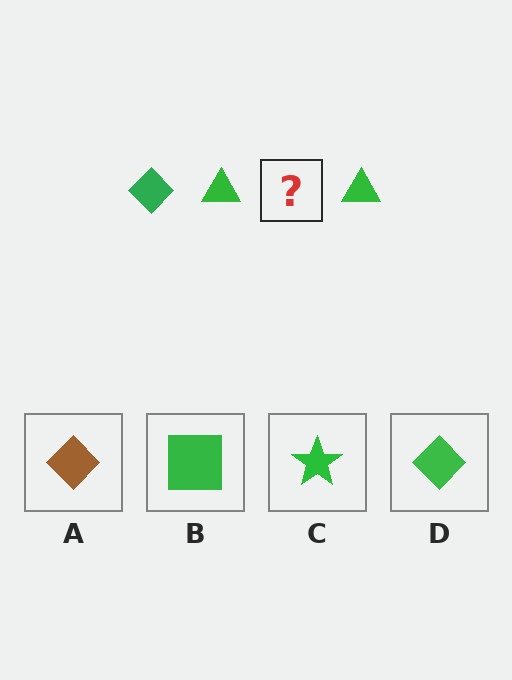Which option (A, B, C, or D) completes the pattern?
D.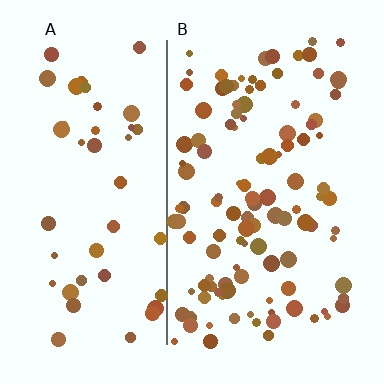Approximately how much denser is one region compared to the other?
Approximately 2.4× — region B over region A.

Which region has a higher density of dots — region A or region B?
B (the right).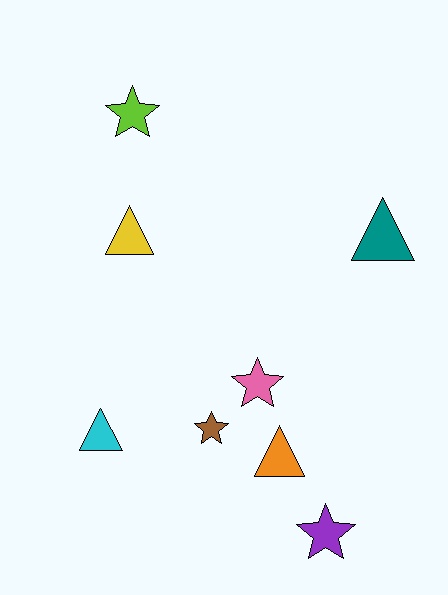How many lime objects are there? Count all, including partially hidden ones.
There is 1 lime object.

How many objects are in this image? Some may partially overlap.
There are 8 objects.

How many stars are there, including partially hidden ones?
There are 4 stars.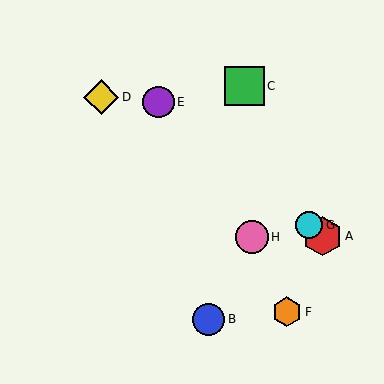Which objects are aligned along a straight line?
Objects A, E, G are aligned along a straight line.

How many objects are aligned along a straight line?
3 objects (A, E, G) are aligned along a straight line.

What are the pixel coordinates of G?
Object G is at (309, 225).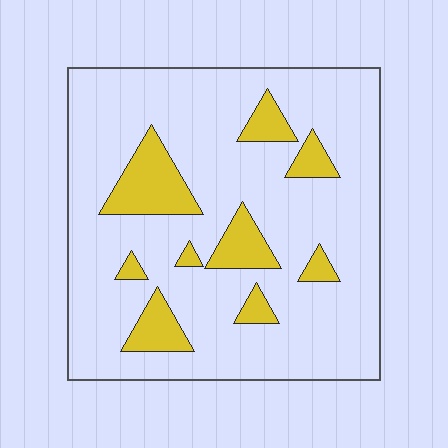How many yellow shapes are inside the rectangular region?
9.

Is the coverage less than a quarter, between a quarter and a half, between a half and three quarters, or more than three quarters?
Less than a quarter.